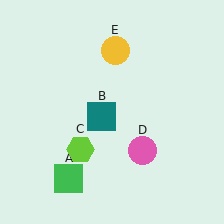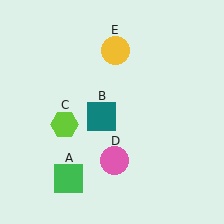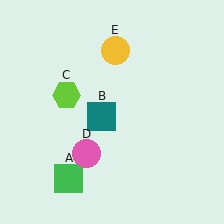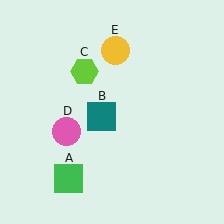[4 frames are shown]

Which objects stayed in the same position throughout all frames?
Green square (object A) and teal square (object B) and yellow circle (object E) remained stationary.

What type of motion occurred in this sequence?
The lime hexagon (object C), pink circle (object D) rotated clockwise around the center of the scene.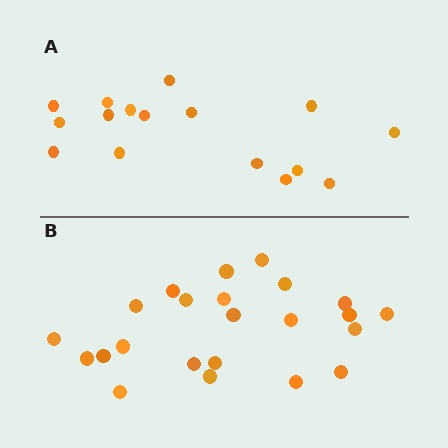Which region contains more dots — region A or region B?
Region B (the bottom region) has more dots.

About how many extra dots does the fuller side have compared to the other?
Region B has roughly 8 or so more dots than region A.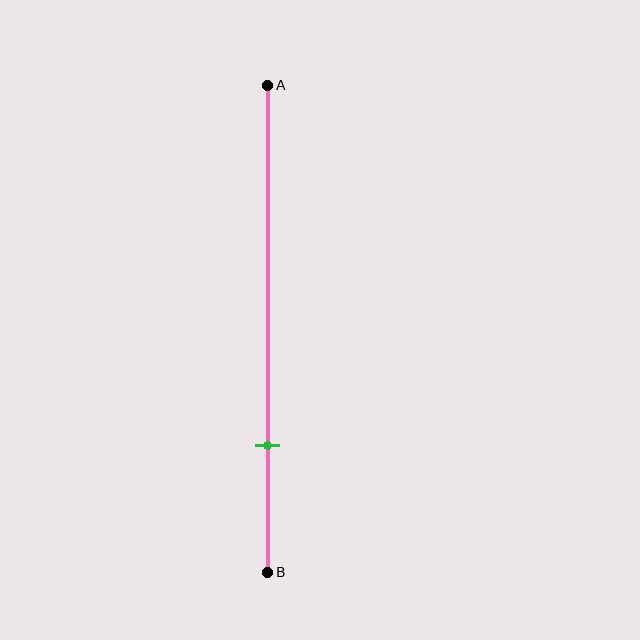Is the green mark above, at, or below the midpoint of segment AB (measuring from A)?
The green mark is below the midpoint of segment AB.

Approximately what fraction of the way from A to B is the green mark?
The green mark is approximately 75% of the way from A to B.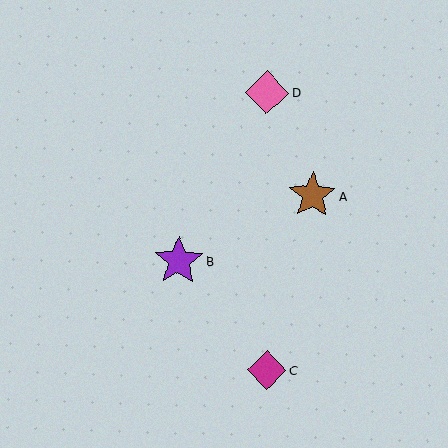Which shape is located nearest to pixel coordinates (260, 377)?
The magenta diamond (labeled C) at (267, 370) is nearest to that location.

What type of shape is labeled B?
Shape B is a purple star.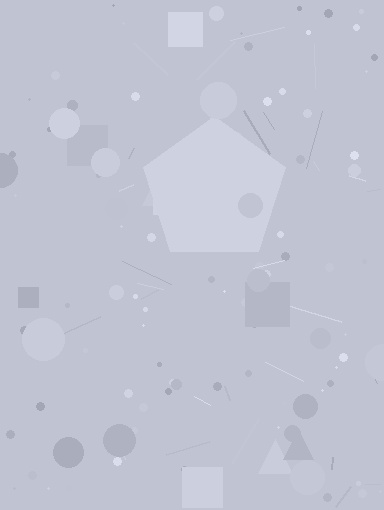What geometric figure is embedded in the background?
A pentagon is embedded in the background.